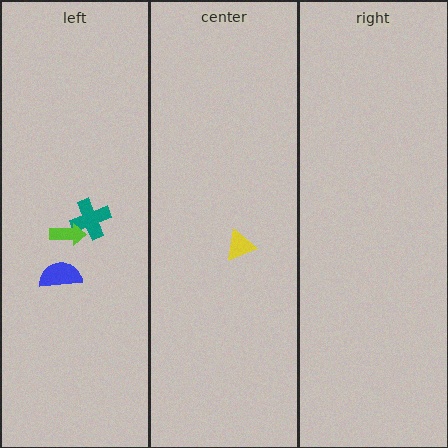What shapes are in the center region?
The yellow triangle.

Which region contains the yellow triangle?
The center region.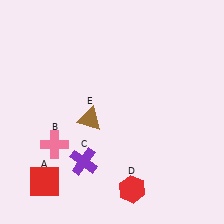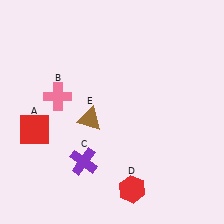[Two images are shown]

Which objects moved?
The objects that moved are: the red square (A), the pink cross (B).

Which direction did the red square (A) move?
The red square (A) moved up.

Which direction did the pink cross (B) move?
The pink cross (B) moved up.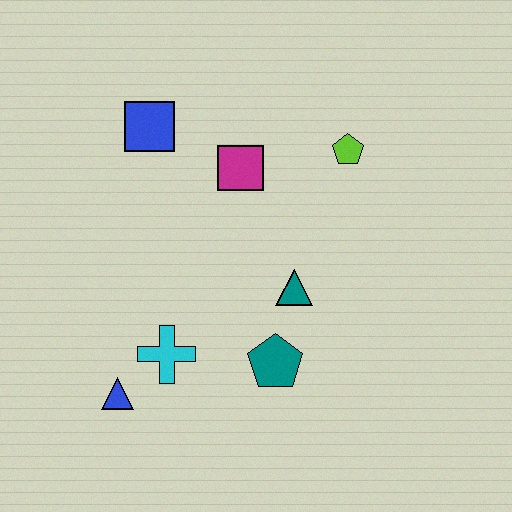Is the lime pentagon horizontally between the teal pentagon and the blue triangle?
No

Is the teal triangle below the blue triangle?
No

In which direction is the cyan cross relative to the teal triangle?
The cyan cross is to the left of the teal triangle.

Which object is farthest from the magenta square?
The blue triangle is farthest from the magenta square.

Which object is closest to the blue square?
The magenta square is closest to the blue square.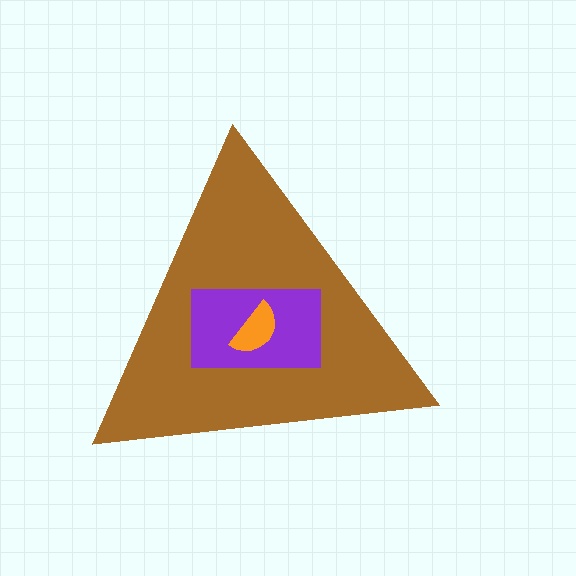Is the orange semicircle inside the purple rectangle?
Yes.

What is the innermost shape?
The orange semicircle.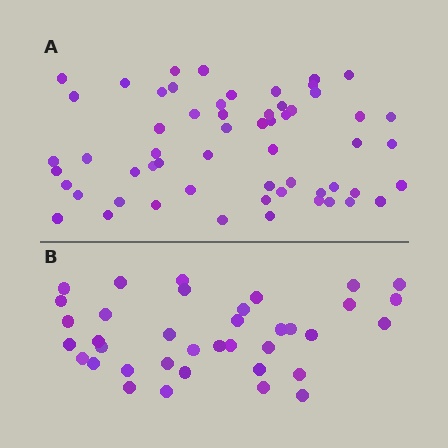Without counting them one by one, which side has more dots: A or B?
Region A (the top region) has more dots.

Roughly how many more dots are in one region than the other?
Region A has approximately 20 more dots than region B.